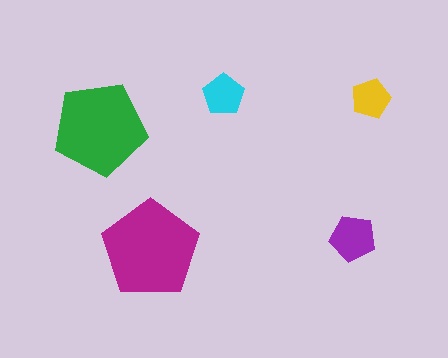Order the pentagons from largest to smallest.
the magenta one, the green one, the purple one, the cyan one, the yellow one.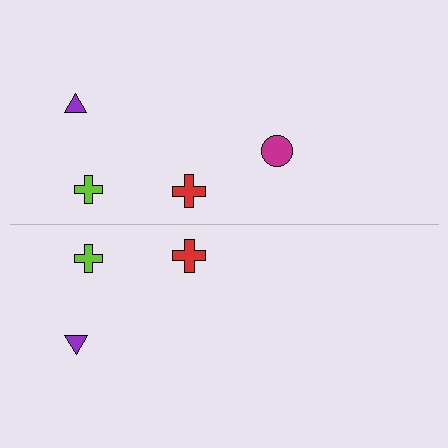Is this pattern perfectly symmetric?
No, the pattern is not perfectly symmetric. A magenta circle is missing from the bottom side.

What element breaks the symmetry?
A magenta circle is missing from the bottom side.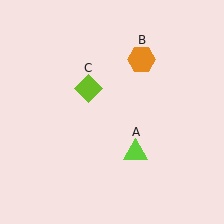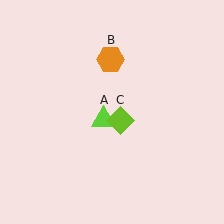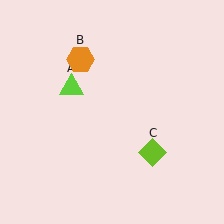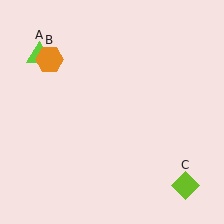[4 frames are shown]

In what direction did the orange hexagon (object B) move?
The orange hexagon (object B) moved left.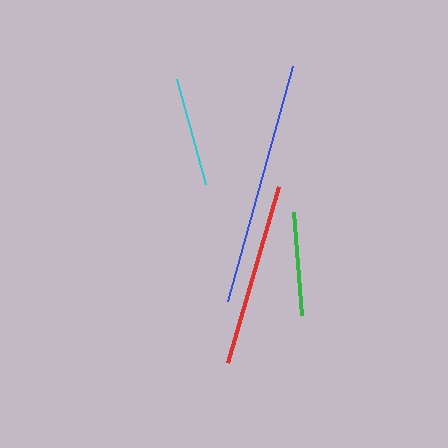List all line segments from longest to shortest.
From longest to shortest: blue, red, cyan, green.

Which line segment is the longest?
The blue line is the longest at approximately 244 pixels.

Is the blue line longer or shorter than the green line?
The blue line is longer than the green line.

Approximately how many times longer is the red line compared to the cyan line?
The red line is approximately 1.7 times the length of the cyan line.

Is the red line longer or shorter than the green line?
The red line is longer than the green line.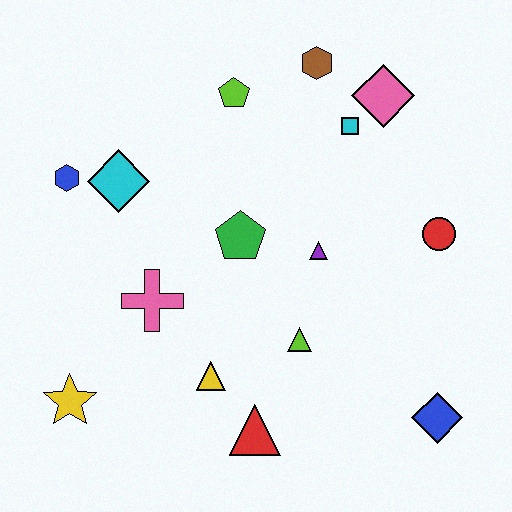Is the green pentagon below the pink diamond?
Yes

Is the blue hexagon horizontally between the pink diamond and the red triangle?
No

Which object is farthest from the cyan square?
The yellow star is farthest from the cyan square.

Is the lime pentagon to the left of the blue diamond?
Yes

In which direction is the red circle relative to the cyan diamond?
The red circle is to the right of the cyan diamond.